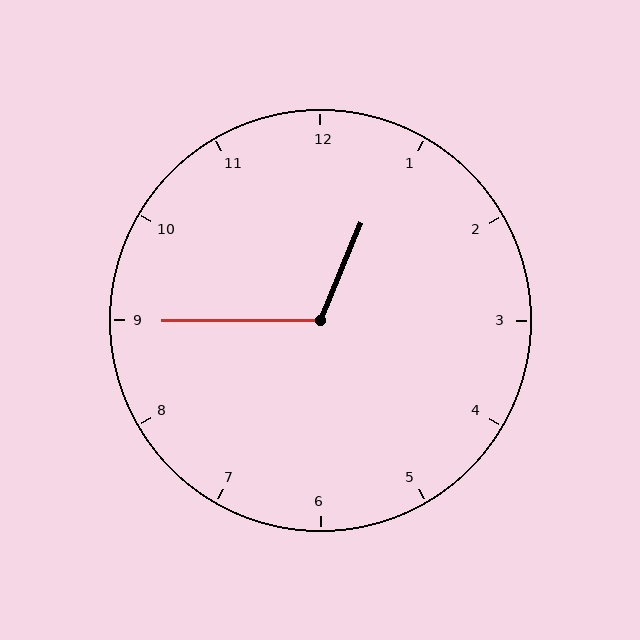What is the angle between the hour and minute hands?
Approximately 112 degrees.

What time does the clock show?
12:45.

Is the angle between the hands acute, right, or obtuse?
It is obtuse.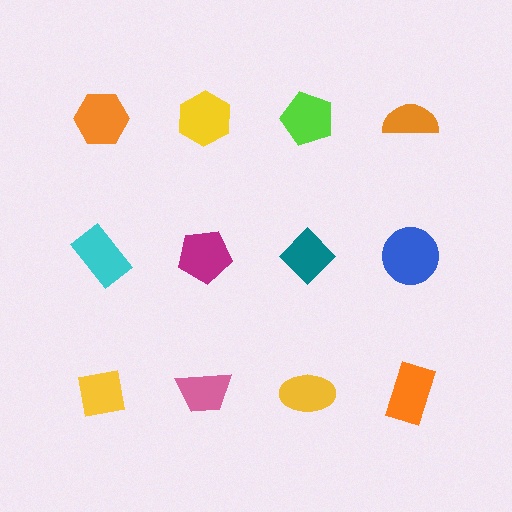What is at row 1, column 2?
A yellow hexagon.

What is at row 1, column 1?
An orange hexagon.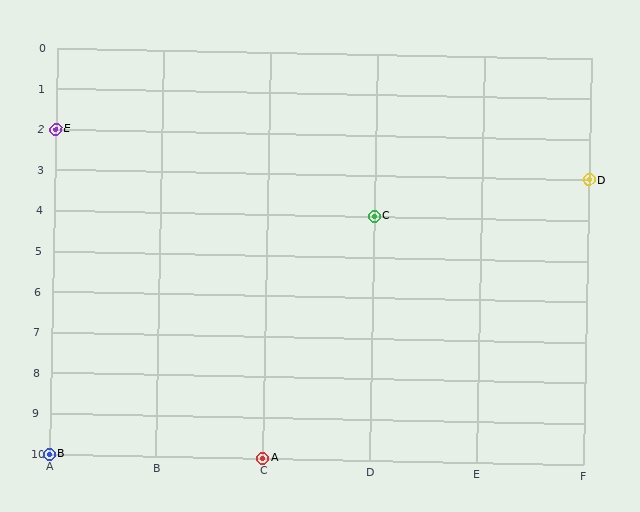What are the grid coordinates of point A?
Point A is at grid coordinates (C, 10).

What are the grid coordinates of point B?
Point B is at grid coordinates (A, 10).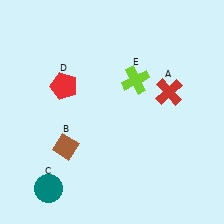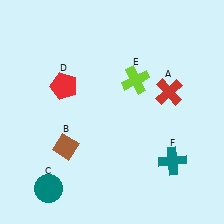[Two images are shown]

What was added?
A teal cross (F) was added in Image 2.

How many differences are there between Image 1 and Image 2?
There is 1 difference between the two images.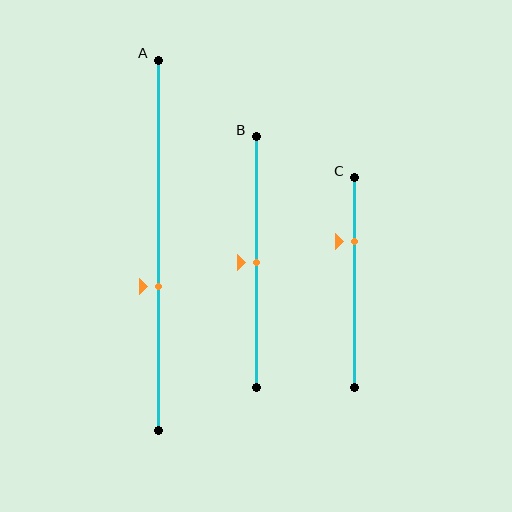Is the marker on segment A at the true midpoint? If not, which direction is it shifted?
No, the marker on segment A is shifted downward by about 11% of the segment length.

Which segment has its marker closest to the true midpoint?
Segment B has its marker closest to the true midpoint.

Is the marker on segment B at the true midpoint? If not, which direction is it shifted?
Yes, the marker on segment B is at the true midpoint.